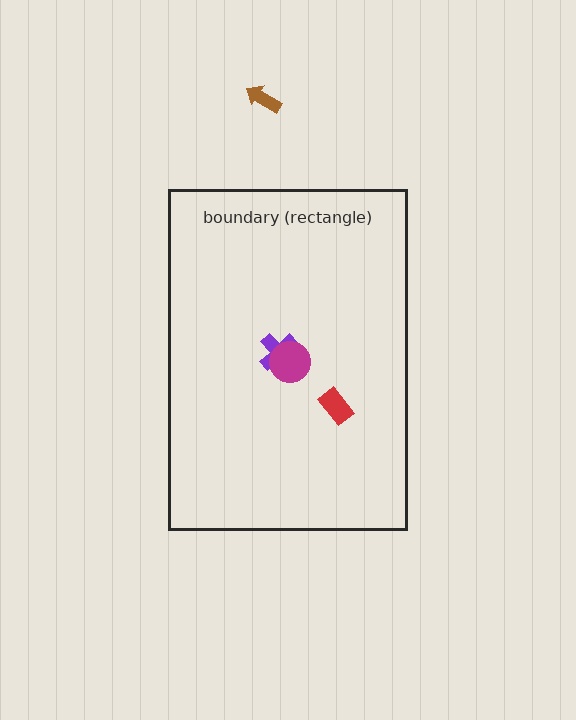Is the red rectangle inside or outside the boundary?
Inside.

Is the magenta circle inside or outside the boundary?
Inside.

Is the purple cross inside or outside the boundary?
Inside.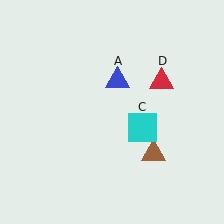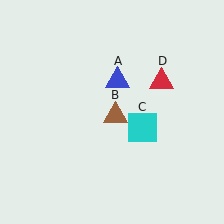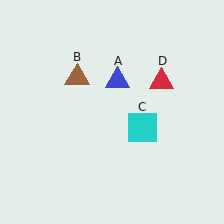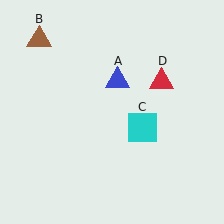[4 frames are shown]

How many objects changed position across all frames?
1 object changed position: brown triangle (object B).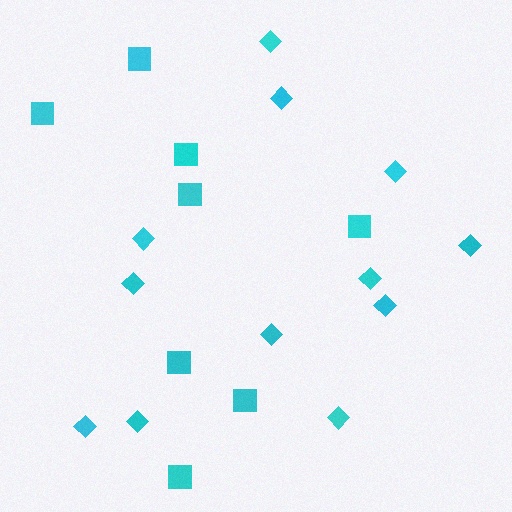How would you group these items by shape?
There are 2 groups: one group of diamonds (12) and one group of squares (8).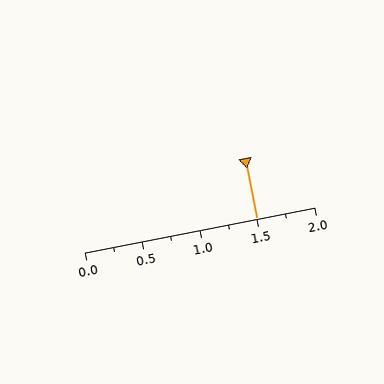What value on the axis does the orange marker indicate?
The marker indicates approximately 1.5.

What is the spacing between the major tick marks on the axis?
The major ticks are spaced 0.5 apart.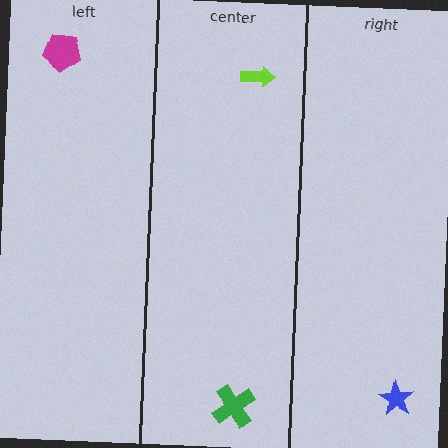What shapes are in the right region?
The blue star.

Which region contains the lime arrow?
The center region.